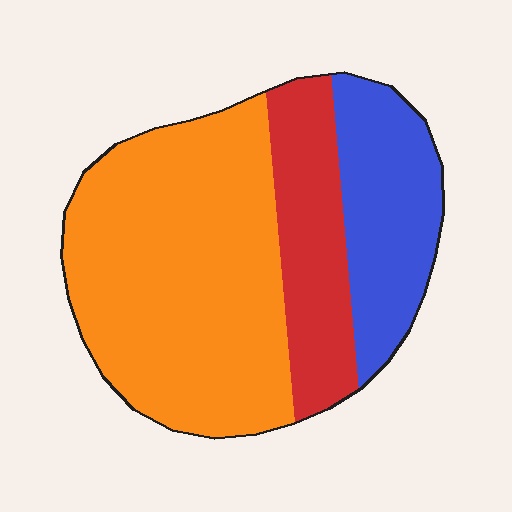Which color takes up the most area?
Orange, at roughly 55%.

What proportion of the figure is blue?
Blue takes up about one fifth (1/5) of the figure.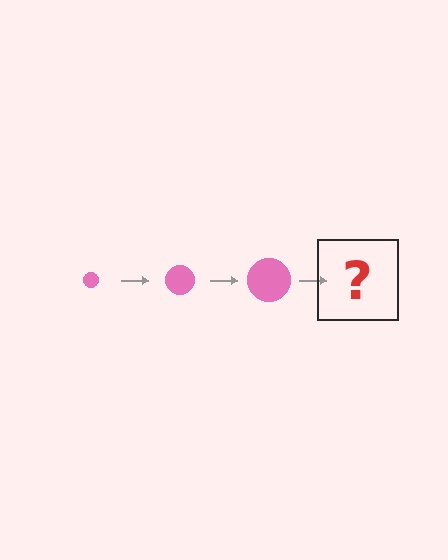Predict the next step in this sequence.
The next step is a pink circle, larger than the previous one.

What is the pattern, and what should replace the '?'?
The pattern is that the circle gets progressively larger each step. The '?' should be a pink circle, larger than the previous one.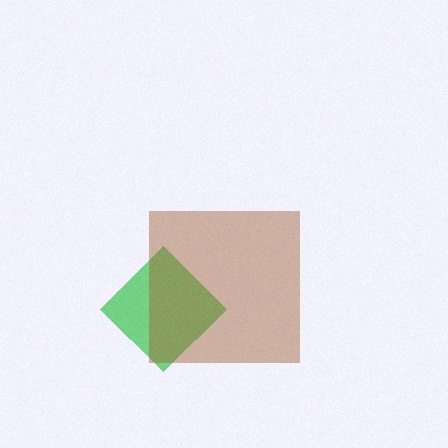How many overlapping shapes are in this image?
There are 2 overlapping shapes in the image.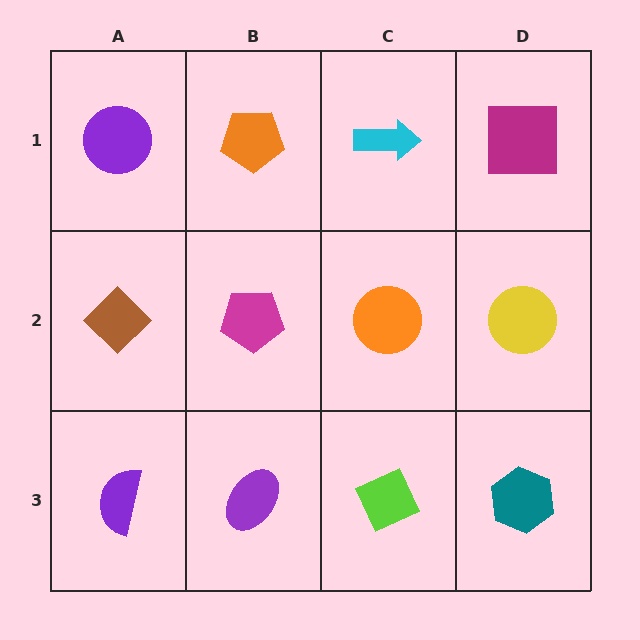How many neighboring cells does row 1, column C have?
3.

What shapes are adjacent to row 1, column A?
A brown diamond (row 2, column A), an orange pentagon (row 1, column B).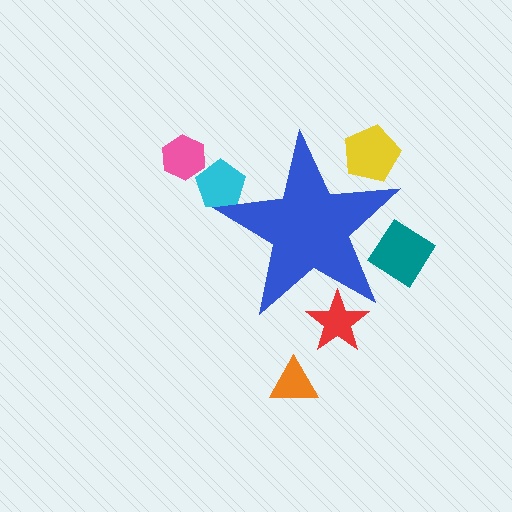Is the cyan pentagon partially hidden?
Yes, the cyan pentagon is partially hidden behind the blue star.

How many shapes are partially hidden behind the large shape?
4 shapes are partially hidden.